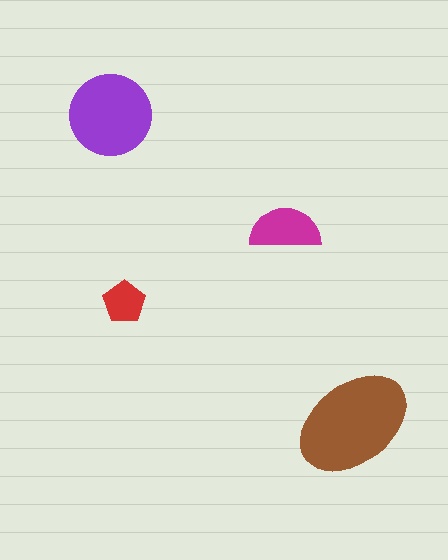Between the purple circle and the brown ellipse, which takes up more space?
The brown ellipse.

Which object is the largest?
The brown ellipse.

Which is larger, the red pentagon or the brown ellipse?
The brown ellipse.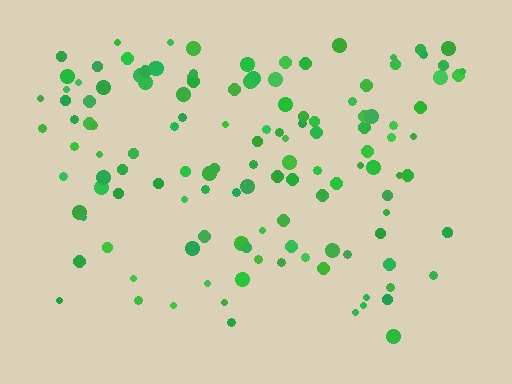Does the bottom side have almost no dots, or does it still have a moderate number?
Still a moderate number, just noticeably fewer than the top.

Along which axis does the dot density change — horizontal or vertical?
Vertical.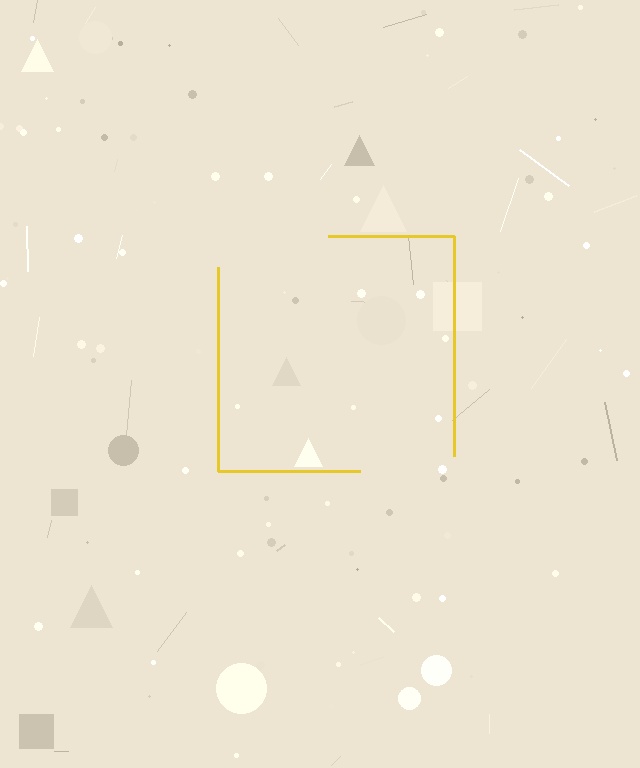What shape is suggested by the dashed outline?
The dashed outline suggests a square.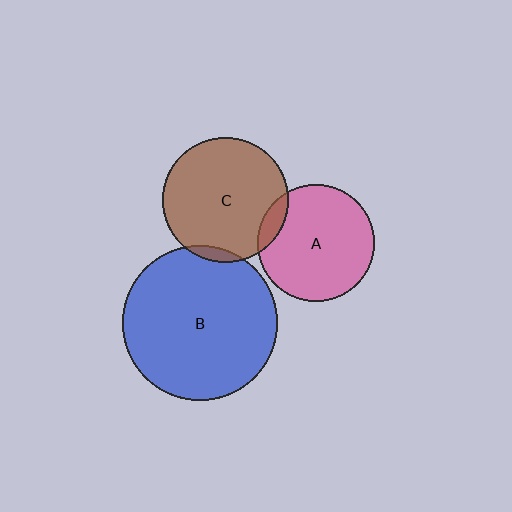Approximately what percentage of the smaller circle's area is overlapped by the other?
Approximately 10%.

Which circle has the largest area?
Circle B (blue).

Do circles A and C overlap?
Yes.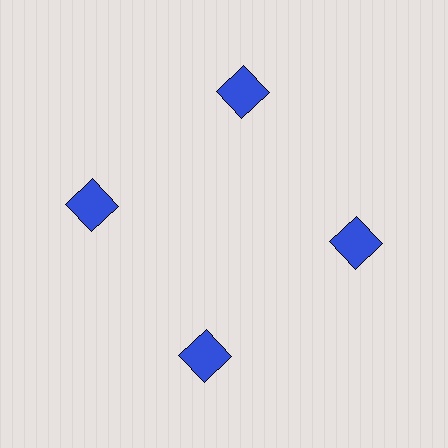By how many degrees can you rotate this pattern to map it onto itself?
The pattern maps onto itself every 90 degrees of rotation.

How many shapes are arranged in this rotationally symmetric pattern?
There are 4 shapes, arranged in 4 groups of 1.